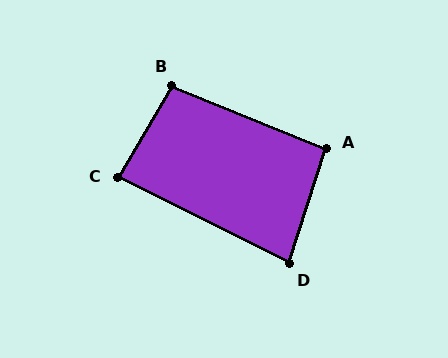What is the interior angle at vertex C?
Approximately 86 degrees (approximately right).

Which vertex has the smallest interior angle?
D, at approximately 81 degrees.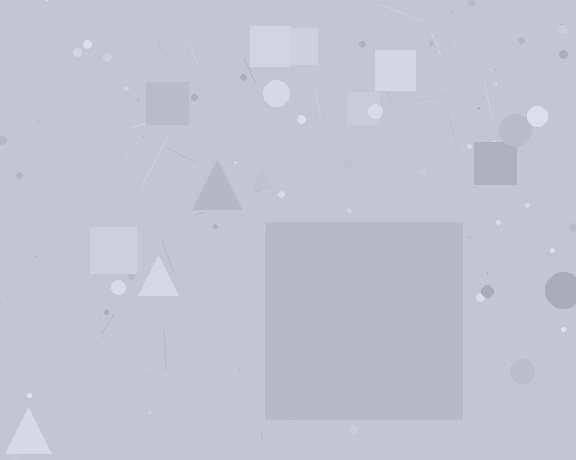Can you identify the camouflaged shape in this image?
The camouflaged shape is a square.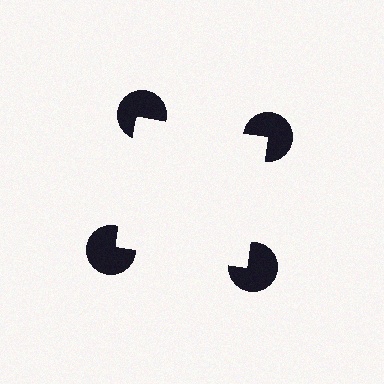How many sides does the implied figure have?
4 sides.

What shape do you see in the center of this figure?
An illusory square — its edges are inferred from the aligned wedge cuts in the pac-man discs, not physically drawn.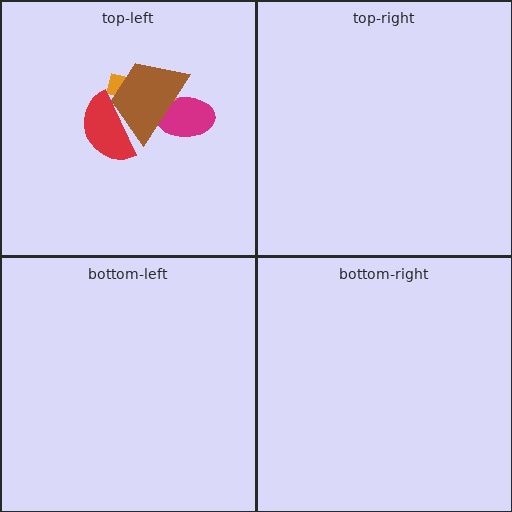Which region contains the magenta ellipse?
The top-left region.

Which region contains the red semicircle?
The top-left region.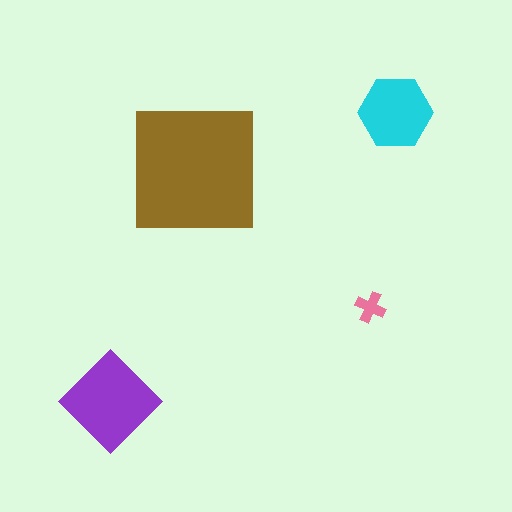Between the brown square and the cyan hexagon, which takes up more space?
The brown square.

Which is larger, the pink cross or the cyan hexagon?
The cyan hexagon.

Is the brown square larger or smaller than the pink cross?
Larger.